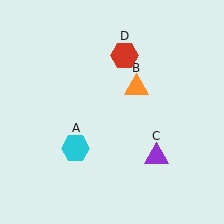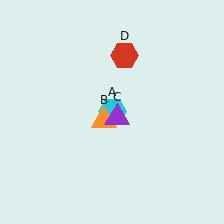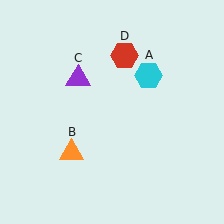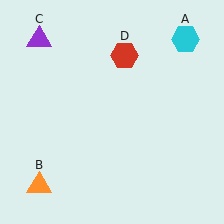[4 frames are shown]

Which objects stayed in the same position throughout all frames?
Red hexagon (object D) remained stationary.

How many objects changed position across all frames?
3 objects changed position: cyan hexagon (object A), orange triangle (object B), purple triangle (object C).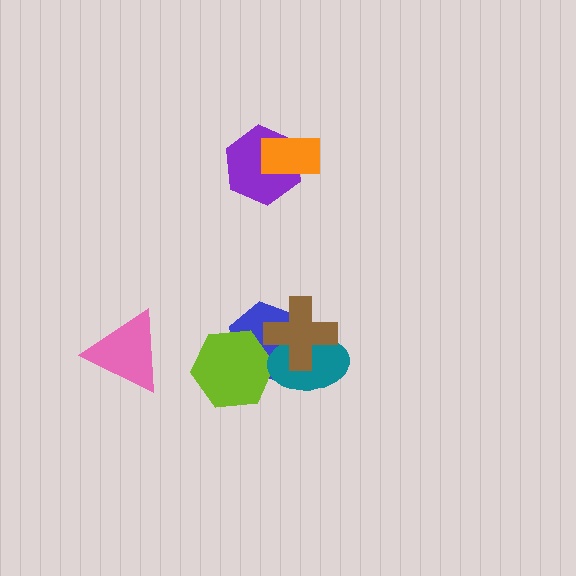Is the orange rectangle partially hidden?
No, no other shape covers it.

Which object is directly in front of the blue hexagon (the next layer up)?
The lime hexagon is directly in front of the blue hexagon.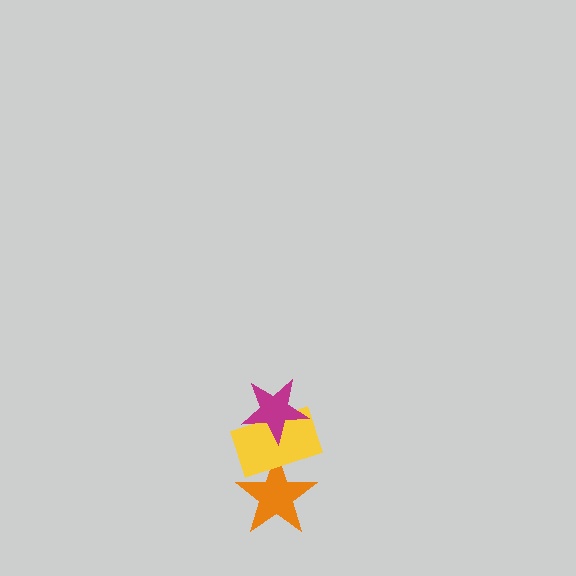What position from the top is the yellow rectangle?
The yellow rectangle is 2nd from the top.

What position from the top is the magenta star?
The magenta star is 1st from the top.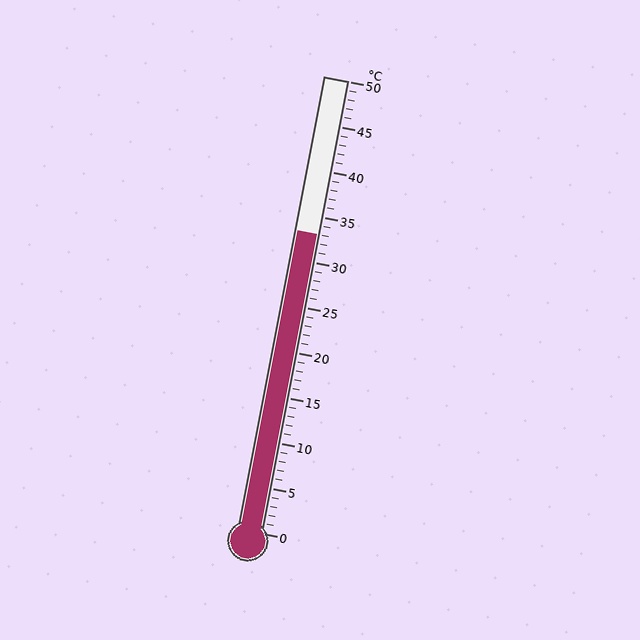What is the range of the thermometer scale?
The thermometer scale ranges from 0°C to 50°C.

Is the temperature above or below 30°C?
The temperature is above 30°C.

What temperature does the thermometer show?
The thermometer shows approximately 33°C.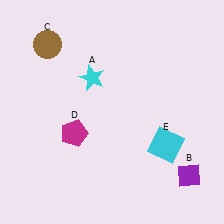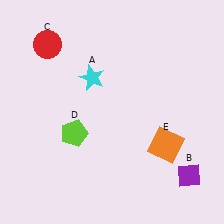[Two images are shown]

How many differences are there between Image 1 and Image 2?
There are 3 differences between the two images.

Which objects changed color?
C changed from brown to red. D changed from magenta to lime. E changed from cyan to orange.